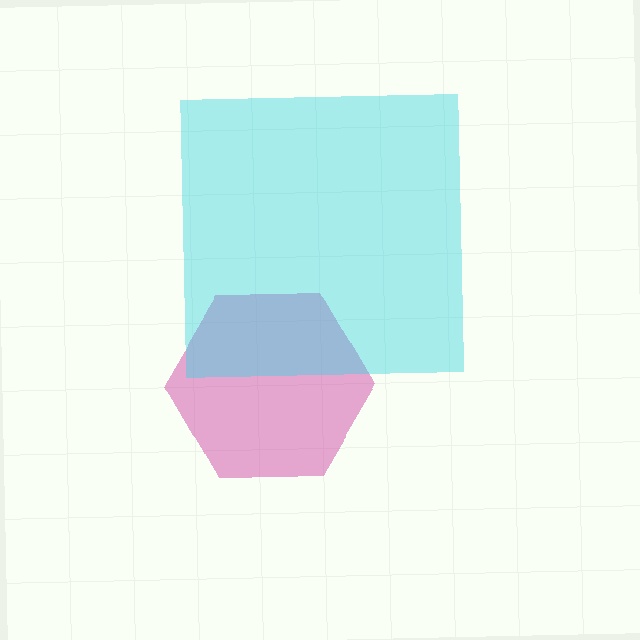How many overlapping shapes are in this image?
There are 2 overlapping shapes in the image.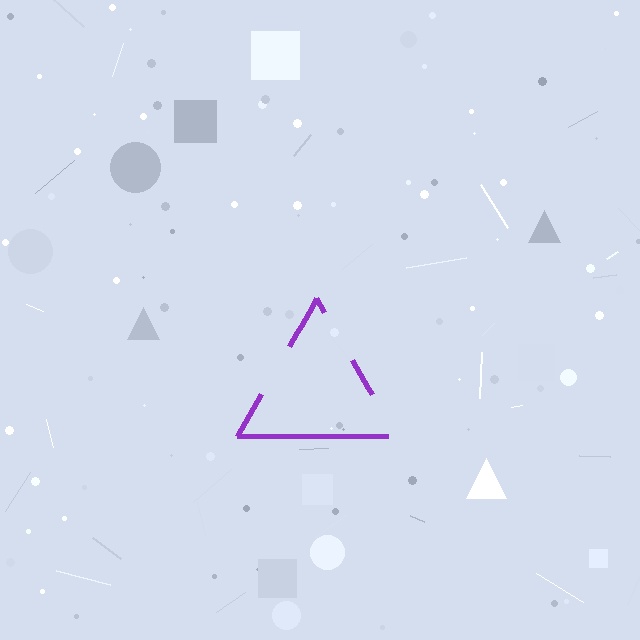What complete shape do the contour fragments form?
The contour fragments form a triangle.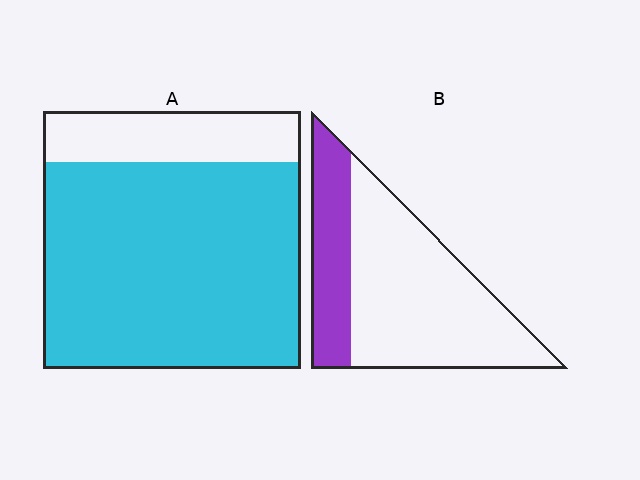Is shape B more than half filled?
No.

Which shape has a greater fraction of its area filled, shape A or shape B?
Shape A.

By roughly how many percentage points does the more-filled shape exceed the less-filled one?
By roughly 50 percentage points (A over B).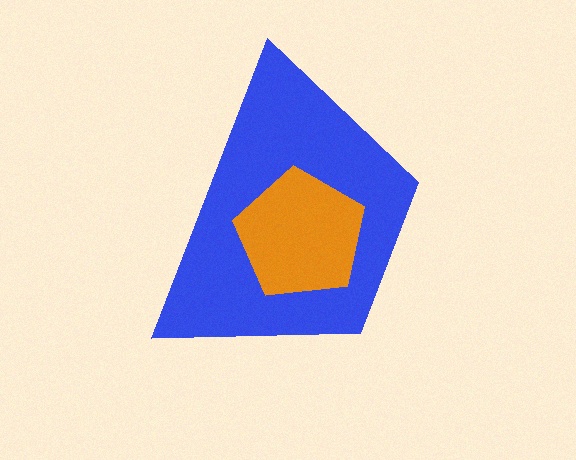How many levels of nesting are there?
2.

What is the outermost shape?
The blue trapezoid.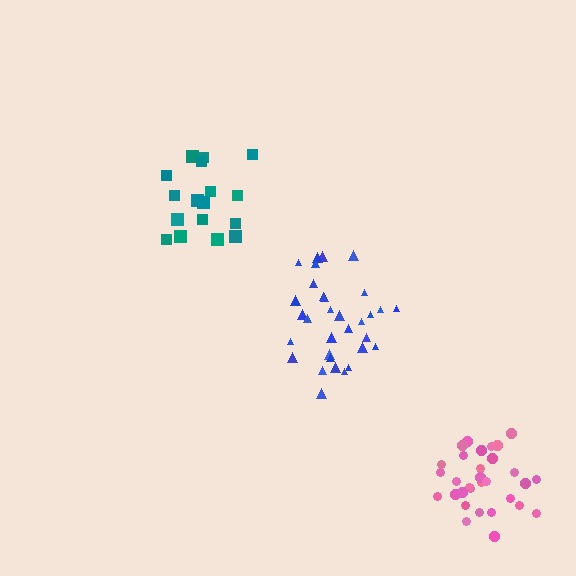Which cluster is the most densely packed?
Pink.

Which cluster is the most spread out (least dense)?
Teal.